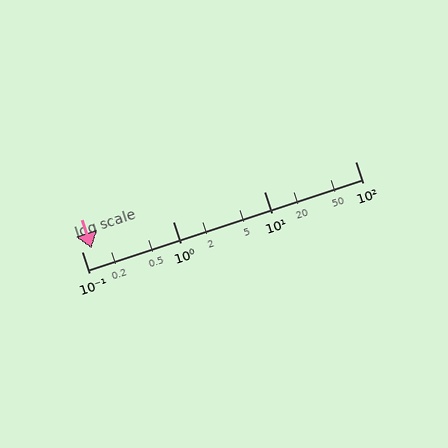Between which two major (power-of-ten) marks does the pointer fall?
The pointer is between 0.1 and 1.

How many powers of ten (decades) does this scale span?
The scale spans 3 decades, from 0.1 to 100.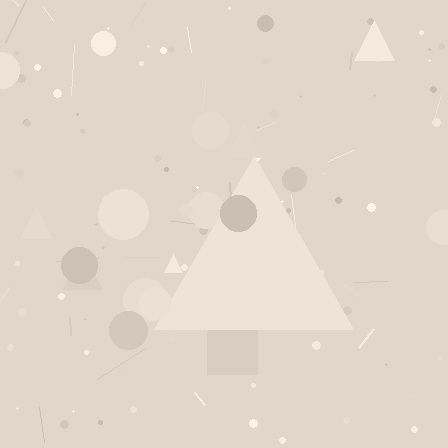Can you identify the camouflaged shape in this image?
The camouflaged shape is a triangle.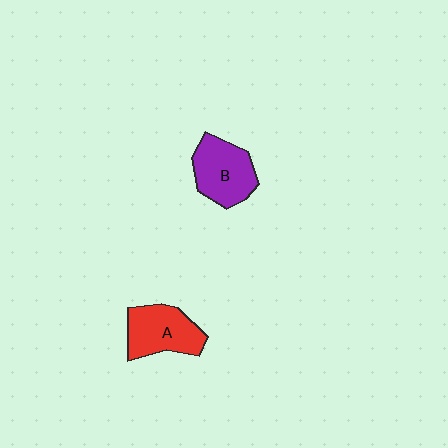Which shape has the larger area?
Shape B (purple).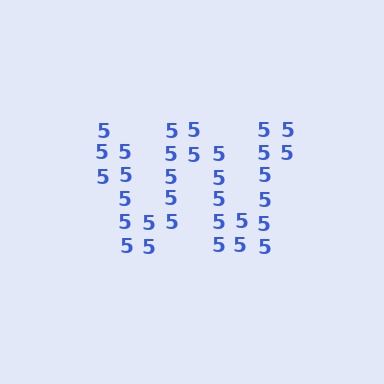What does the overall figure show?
The overall figure shows the letter W.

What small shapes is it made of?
It is made of small digit 5's.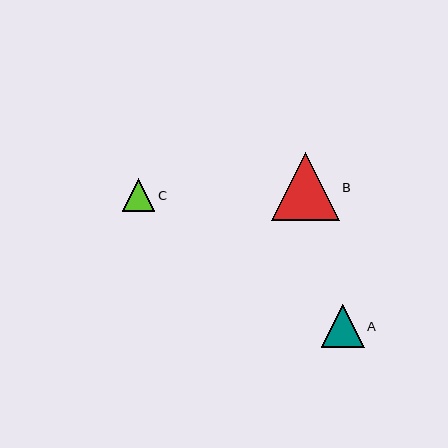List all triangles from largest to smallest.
From largest to smallest: B, A, C.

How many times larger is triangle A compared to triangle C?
Triangle A is approximately 1.3 times the size of triangle C.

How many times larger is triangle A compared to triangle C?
Triangle A is approximately 1.3 times the size of triangle C.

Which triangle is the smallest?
Triangle C is the smallest with a size of approximately 33 pixels.